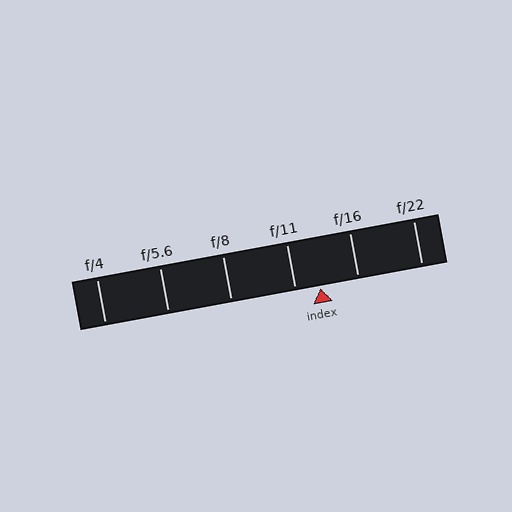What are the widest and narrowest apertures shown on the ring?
The widest aperture shown is f/4 and the narrowest is f/22.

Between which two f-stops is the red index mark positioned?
The index mark is between f/11 and f/16.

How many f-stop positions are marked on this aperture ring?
There are 6 f-stop positions marked.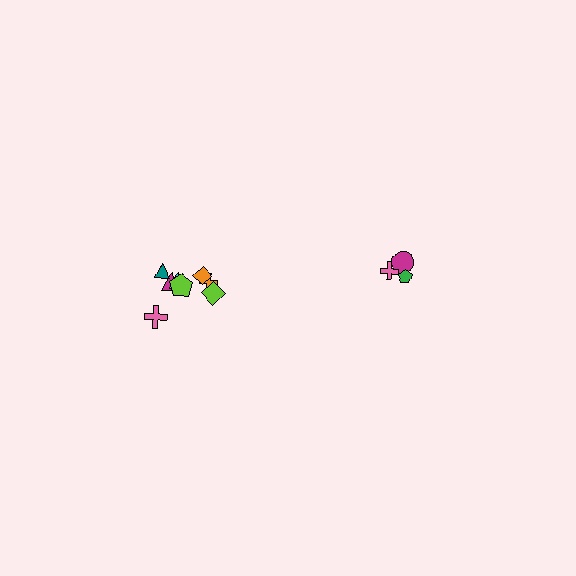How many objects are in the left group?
There are 8 objects.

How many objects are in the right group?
There are 3 objects.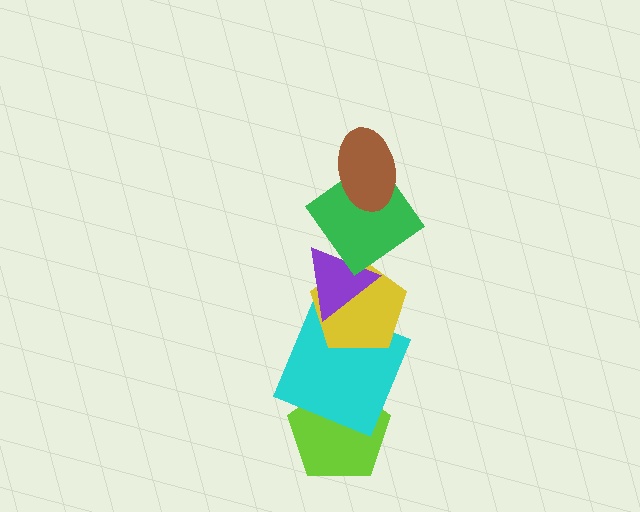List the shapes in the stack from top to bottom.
From top to bottom: the brown ellipse, the green diamond, the purple triangle, the yellow pentagon, the cyan square, the lime pentagon.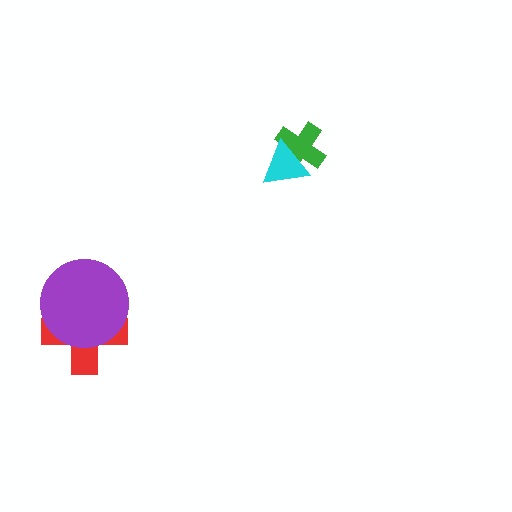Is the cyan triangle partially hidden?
No, no other shape covers it.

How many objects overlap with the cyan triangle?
1 object overlaps with the cyan triangle.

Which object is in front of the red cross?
The purple circle is in front of the red cross.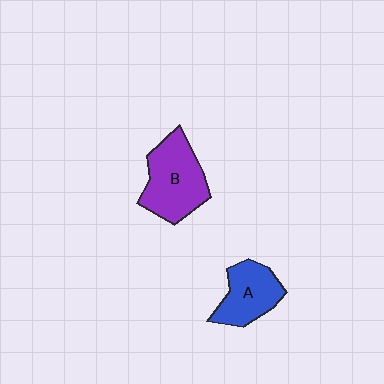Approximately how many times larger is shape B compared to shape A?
Approximately 1.4 times.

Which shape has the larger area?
Shape B (purple).